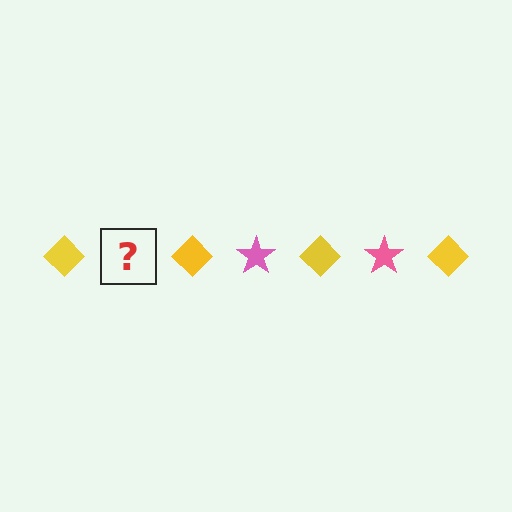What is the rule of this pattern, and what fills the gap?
The rule is that the pattern alternates between yellow diamond and pink star. The gap should be filled with a pink star.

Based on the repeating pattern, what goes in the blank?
The blank should be a pink star.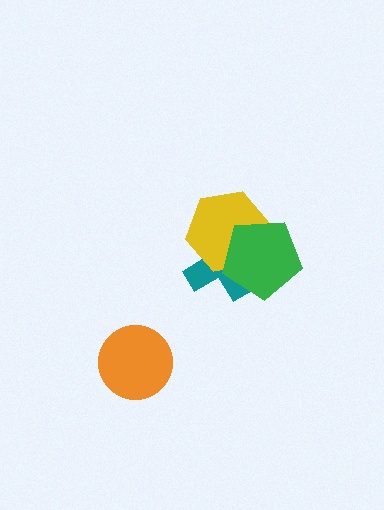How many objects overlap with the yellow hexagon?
2 objects overlap with the yellow hexagon.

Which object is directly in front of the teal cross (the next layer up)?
The yellow hexagon is directly in front of the teal cross.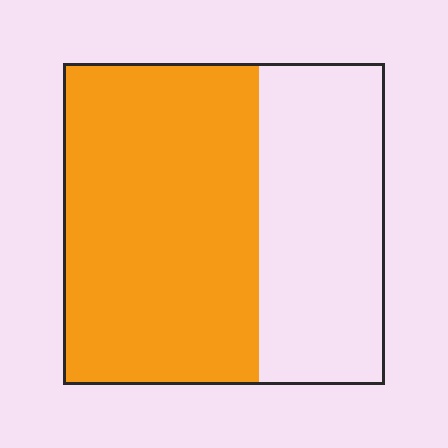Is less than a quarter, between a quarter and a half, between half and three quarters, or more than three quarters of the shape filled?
Between half and three quarters.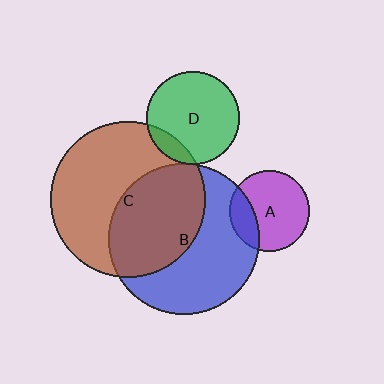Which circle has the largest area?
Circle C (brown).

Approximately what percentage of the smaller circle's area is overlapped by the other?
Approximately 45%.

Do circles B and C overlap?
Yes.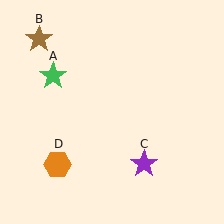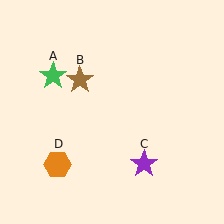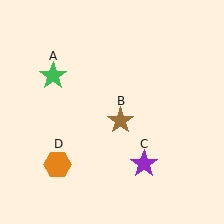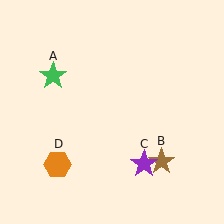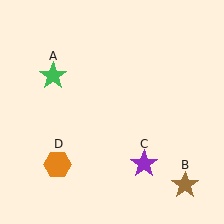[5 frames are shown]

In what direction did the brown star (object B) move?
The brown star (object B) moved down and to the right.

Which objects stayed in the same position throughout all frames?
Green star (object A) and purple star (object C) and orange hexagon (object D) remained stationary.